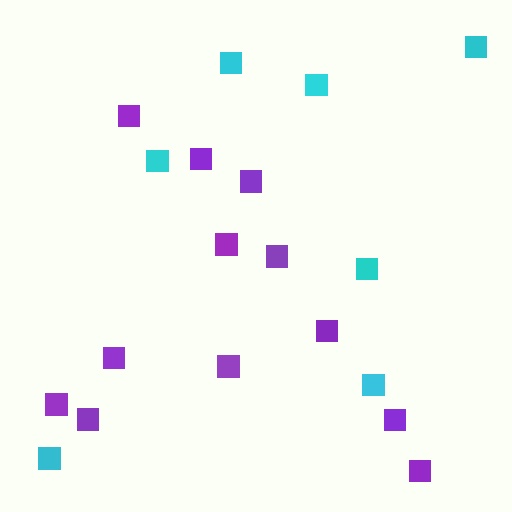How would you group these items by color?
There are 2 groups: one group of purple squares (12) and one group of cyan squares (7).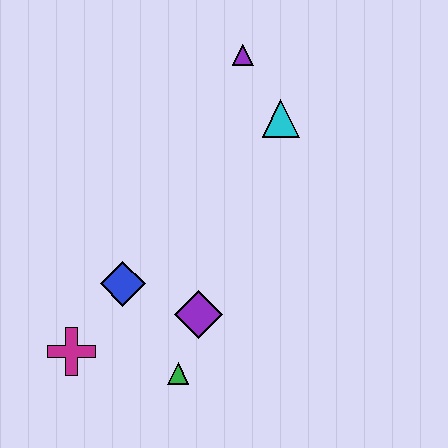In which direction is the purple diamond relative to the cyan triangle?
The purple diamond is below the cyan triangle.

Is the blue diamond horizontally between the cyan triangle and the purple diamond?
No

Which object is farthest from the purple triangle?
The magenta cross is farthest from the purple triangle.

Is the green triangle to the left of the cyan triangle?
Yes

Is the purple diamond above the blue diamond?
No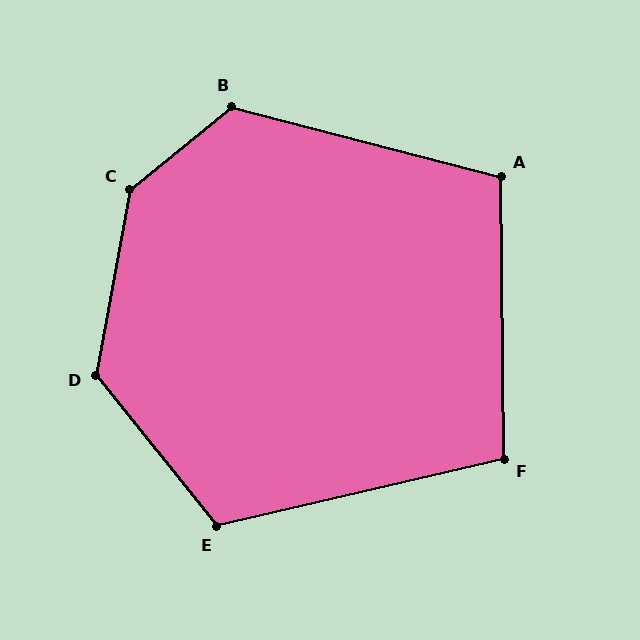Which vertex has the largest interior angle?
C, at approximately 139 degrees.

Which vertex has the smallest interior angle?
F, at approximately 103 degrees.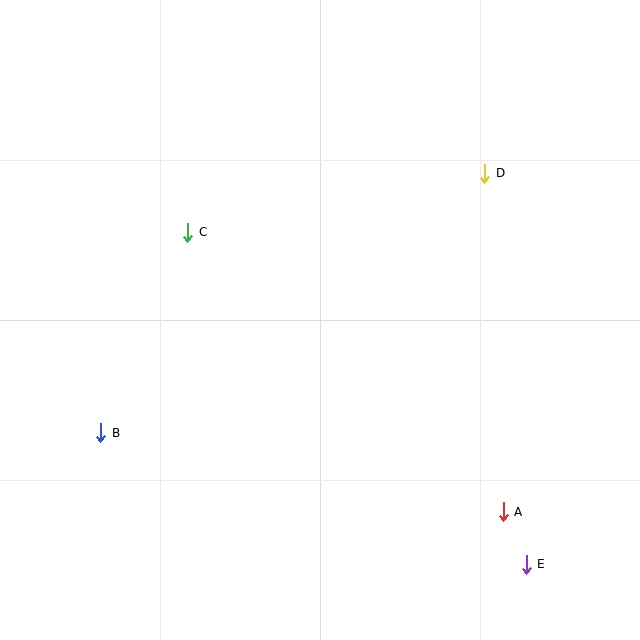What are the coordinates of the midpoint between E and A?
The midpoint between E and A is at (515, 538).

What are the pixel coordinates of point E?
Point E is at (526, 564).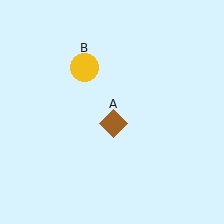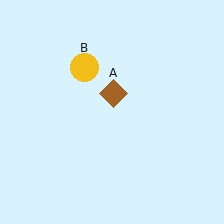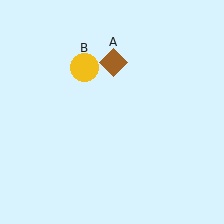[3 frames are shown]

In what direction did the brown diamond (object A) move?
The brown diamond (object A) moved up.